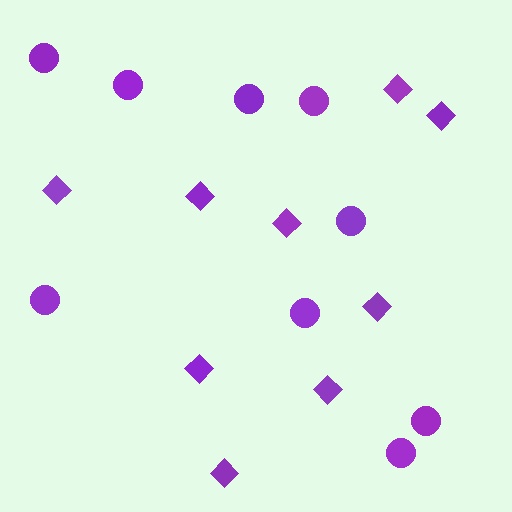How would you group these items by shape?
There are 2 groups: one group of diamonds (9) and one group of circles (9).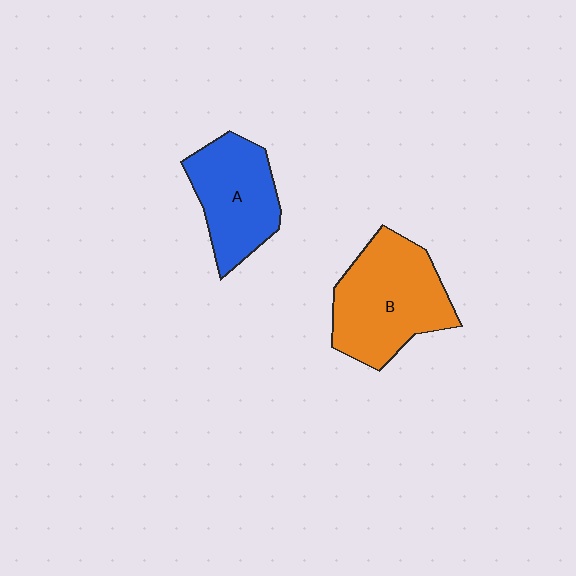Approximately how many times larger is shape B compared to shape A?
Approximately 1.3 times.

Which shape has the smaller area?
Shape A (blue).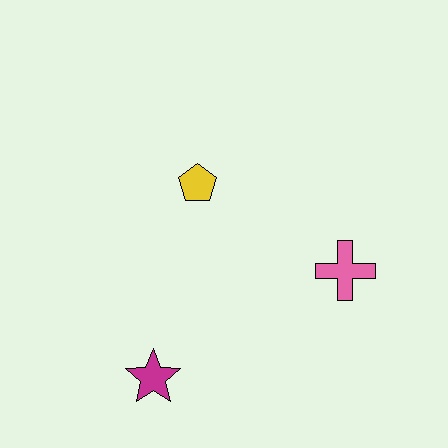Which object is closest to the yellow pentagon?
The pink cross is closest to the yellow pentagon.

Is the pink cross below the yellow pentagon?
Yes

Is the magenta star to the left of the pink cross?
Yes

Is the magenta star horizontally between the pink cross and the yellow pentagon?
No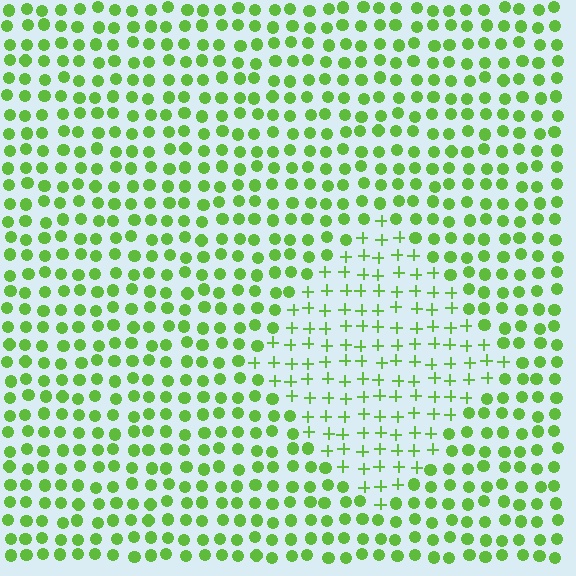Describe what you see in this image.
The image is filled with small lime elements arranged in a uniform grid. A diamond-shaped region contains plus signs, while the surrounding area contains circles. The boundary is defined purely by the change in element shape.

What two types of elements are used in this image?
The image uses plus signs inside the diamond region and circles outside it.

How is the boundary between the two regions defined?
The boundary is defined by a change in element shape: plus signs inside vs. circles outside. All elements share the same color and spacing.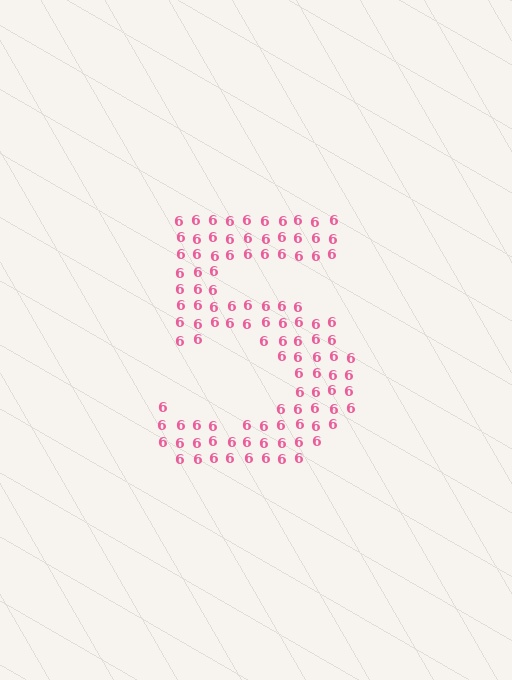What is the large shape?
The large shape is the digit 5.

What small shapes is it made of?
It is made of small digit 6's.